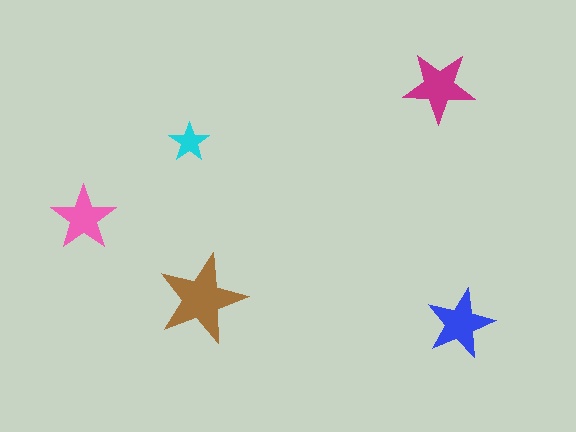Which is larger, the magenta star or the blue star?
The magenta one.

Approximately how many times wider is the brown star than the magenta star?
About 1.5 times wider.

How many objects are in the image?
There are 5 objects in the image.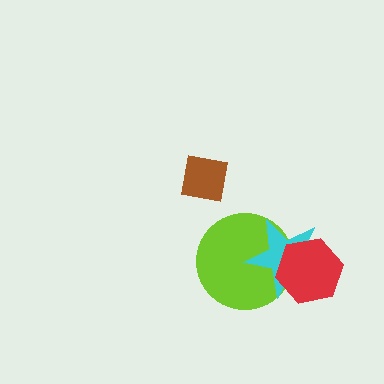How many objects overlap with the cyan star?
2 objects overlap with the cyan star.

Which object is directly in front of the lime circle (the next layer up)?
The cyan star is directly in front of the lime circle.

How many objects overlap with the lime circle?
2 objects overlap with the lime circle.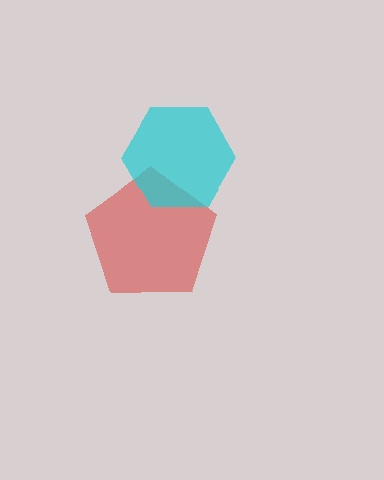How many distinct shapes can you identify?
There are 2 distinct shapes: a red pentagon, a cyan hexagon.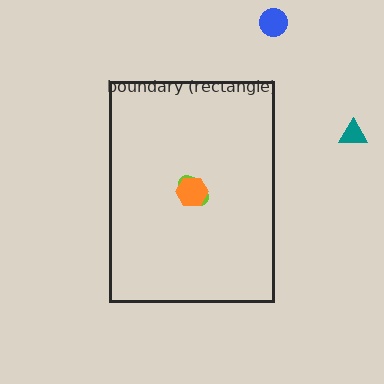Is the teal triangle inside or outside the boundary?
Outside.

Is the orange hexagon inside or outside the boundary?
Inside.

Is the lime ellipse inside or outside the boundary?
Inside.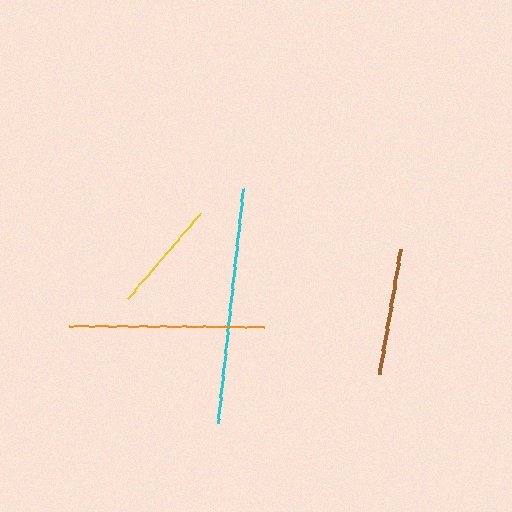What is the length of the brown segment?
The brown segment is approximately 127 pixels long.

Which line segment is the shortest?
The yellow line is the shortest at approximately 113 pixels.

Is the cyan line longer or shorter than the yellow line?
The cyan line is longer than the yellow line.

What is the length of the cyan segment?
The cyan segment is approximately 236 pixels long.